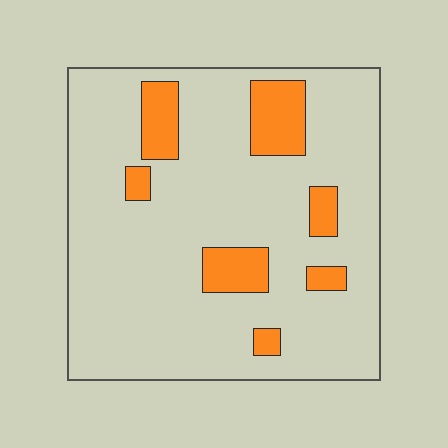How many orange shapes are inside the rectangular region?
7.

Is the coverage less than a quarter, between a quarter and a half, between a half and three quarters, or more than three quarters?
Less than a quarter.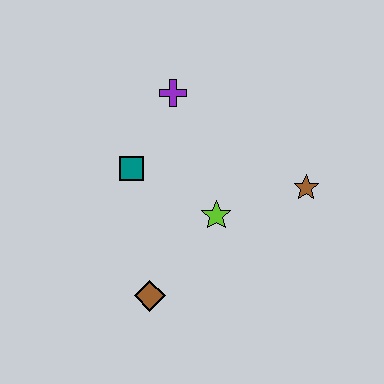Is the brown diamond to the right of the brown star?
No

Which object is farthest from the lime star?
The purple cross is farthest from the lime star.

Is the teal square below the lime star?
No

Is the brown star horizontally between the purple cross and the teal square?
No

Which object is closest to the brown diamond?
The lime star is closest to the brown diamond.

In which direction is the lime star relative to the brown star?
The lime star is to the left of the brown star.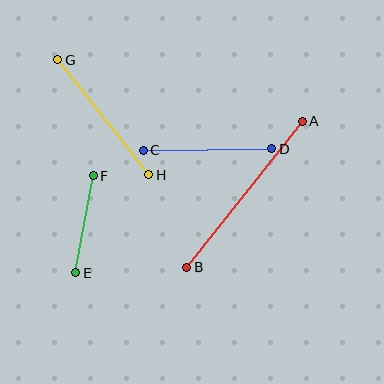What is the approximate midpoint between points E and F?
The midpoint is at approximately (85, 224) pixels.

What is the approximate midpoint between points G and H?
The midpoint is at approximately (103, 117) pixels.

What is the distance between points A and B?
The distance is approximately 186 pixels.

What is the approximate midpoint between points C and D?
The midpoint is at approximately (208, 149) pixels.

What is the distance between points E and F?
The distance is approximately 98 pixels.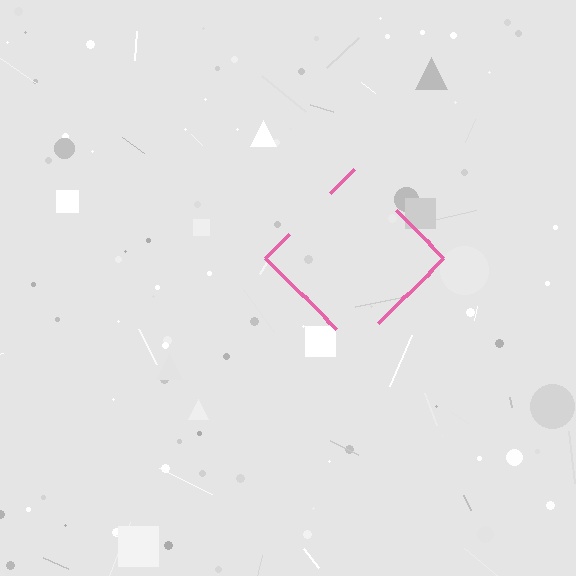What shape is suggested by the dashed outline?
The dashed outline suggests a diamond.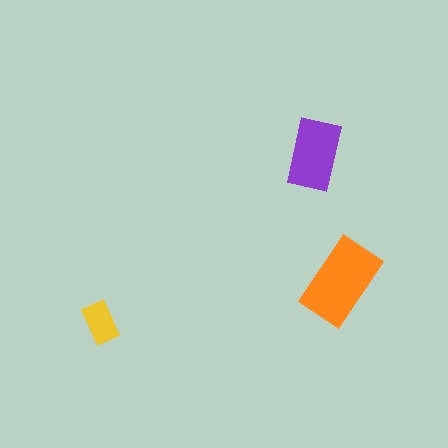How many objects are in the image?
There are 3 objects in the image.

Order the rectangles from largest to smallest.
the orange one, the purple one, the yellow one.